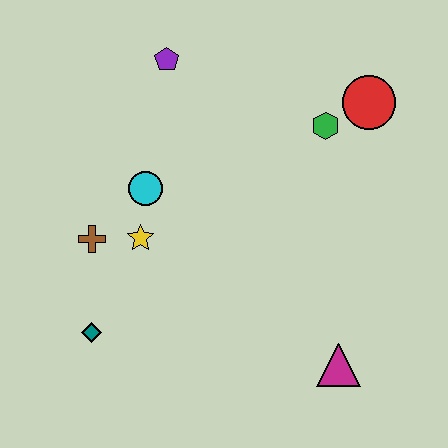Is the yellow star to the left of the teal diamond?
No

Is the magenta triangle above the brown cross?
No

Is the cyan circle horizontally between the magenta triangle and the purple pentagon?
No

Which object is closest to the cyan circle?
The yellow star is closest to the cyan circle.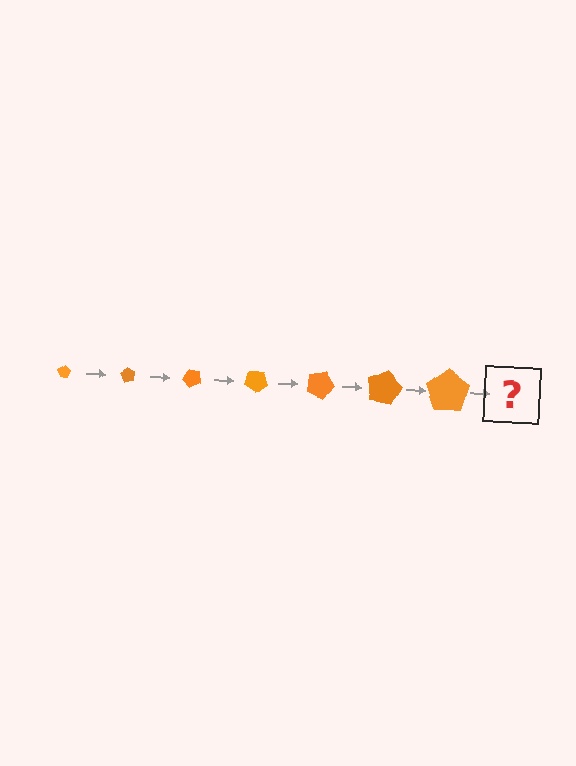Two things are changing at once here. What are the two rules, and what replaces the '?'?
The two rules are that the pentagon grows larger each step and it rotates 60 degrees each step. The '?' should be a pentagon, larger than the previous one and rotated 420 degrees from the start.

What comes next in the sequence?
The next element should be a pentagon, larger than the previous one and rotated 420 degrees from the start.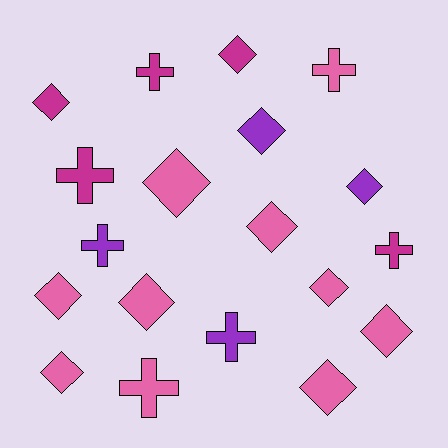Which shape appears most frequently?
Diamond, with 12 objects.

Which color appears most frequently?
Pink, with 10 objects.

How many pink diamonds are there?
There are 8 pink diamonds.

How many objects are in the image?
There are 19 objects.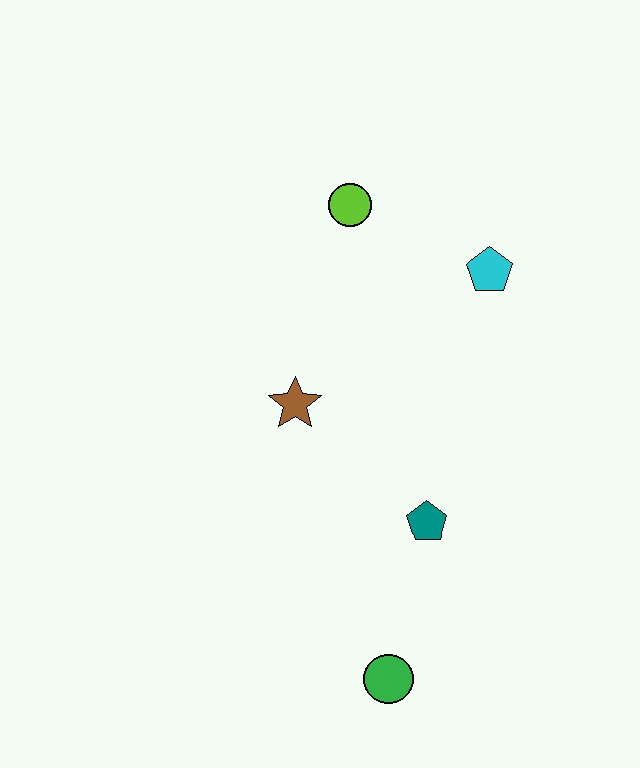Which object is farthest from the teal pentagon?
The lime circle is farthest from the teal pentagon.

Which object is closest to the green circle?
The teal pentagon is closest to the green circle.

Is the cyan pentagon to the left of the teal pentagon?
No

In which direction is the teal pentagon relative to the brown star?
The teal pentagon is to the right of the brown star.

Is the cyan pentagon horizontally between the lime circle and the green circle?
No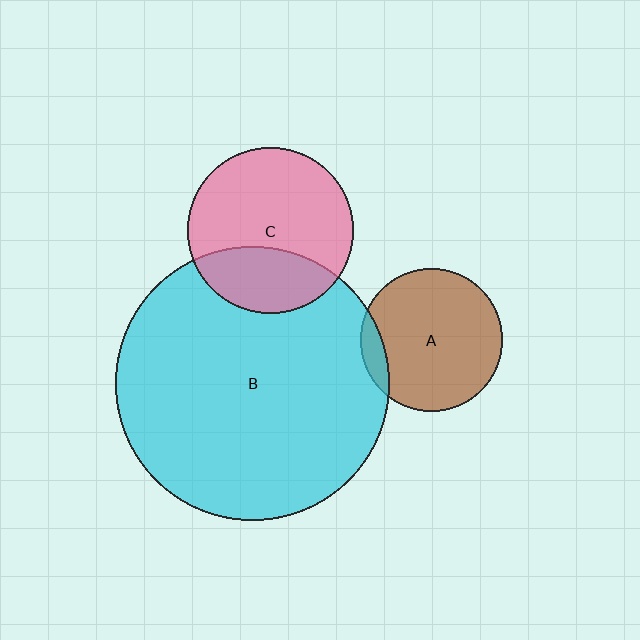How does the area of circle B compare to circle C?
Approximately 2.7 times.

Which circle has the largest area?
Circle B (cyan).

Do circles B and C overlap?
Yes.